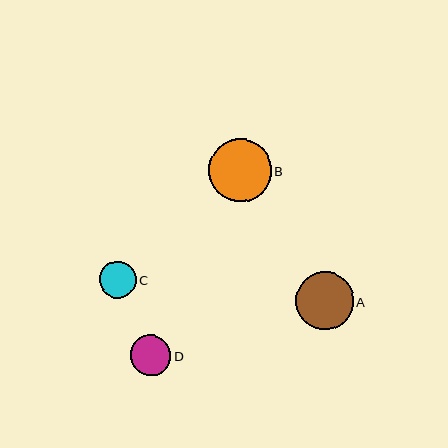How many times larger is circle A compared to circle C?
Circle A is approximately 1.6 times the size of circle C.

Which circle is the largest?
Circle B is the largest with a size of approximately 63 pixels.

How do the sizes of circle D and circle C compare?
Circle D and circle C are approximately the same size.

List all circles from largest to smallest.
From largest to smallest: B, A, D, C.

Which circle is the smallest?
Circle C is the smallest with a size of approximately 37 pixels.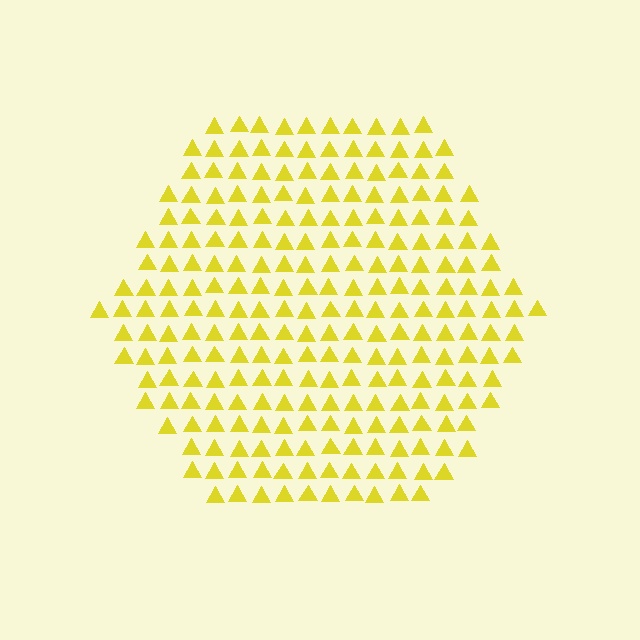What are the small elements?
The small elements are triangles.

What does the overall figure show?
The overall figure shows a hexagon.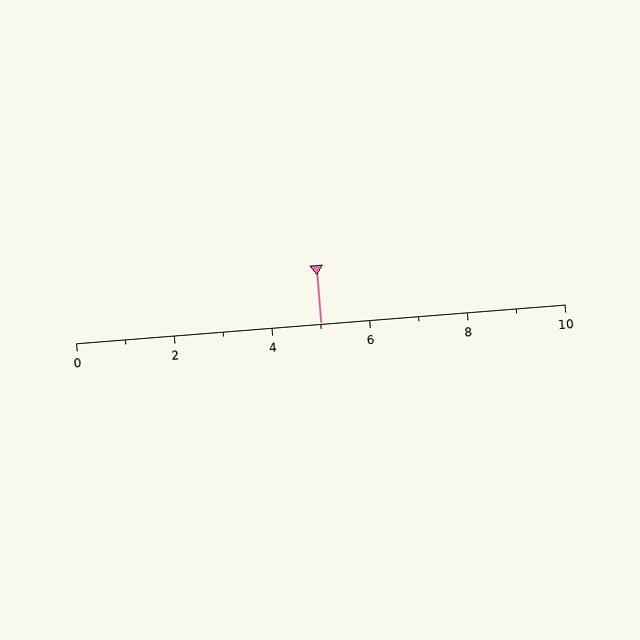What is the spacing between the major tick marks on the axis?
The major ticks are spaced 2 apart.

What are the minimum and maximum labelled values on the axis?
The axis runs from 0 to 10.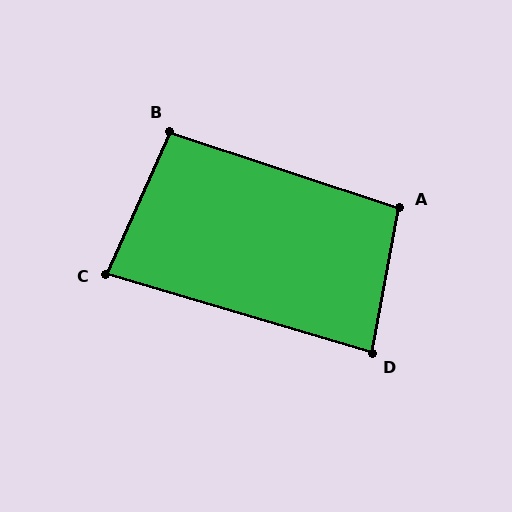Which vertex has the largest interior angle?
A, at approximately 98 degrees.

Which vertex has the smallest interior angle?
C, at approximately 82 degrees.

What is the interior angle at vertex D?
Approximately 84 degrees (acute).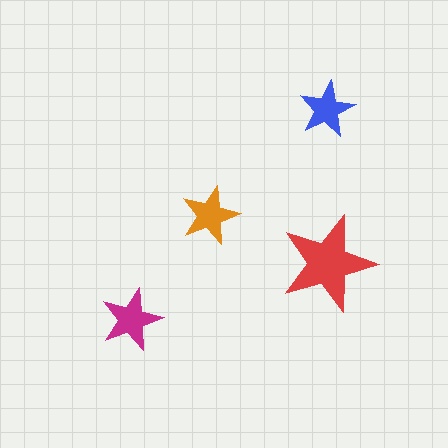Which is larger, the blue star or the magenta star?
The magenta one.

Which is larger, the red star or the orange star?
The red one.